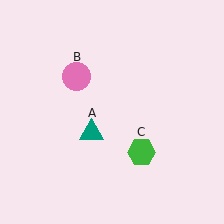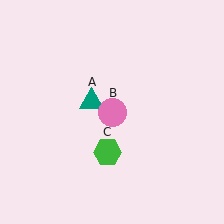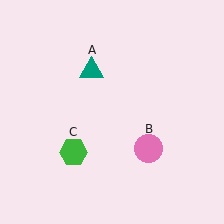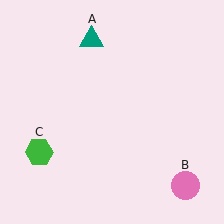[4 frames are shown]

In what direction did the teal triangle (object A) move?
The teal triangle (object A) moved up.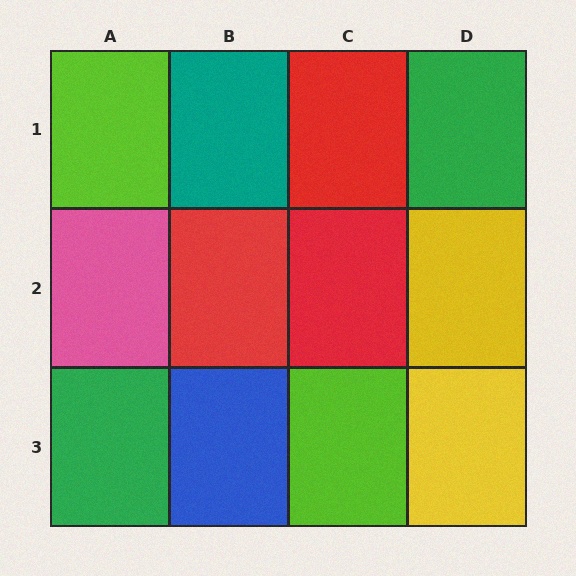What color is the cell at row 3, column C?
Lime.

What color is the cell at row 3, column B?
Blue.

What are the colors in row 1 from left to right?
Lime, teal, red, green.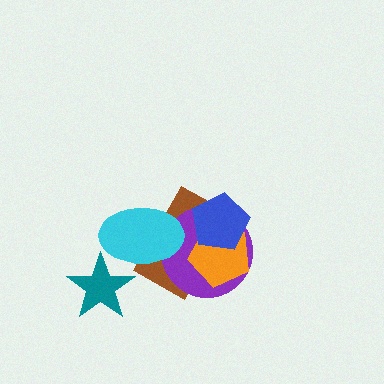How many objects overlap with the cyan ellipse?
3 objects overlap with the cyan ellipse.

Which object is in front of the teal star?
The cyan ellipse is in front of the teal star.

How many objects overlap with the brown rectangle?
4 objects overlap with the brown rectangle.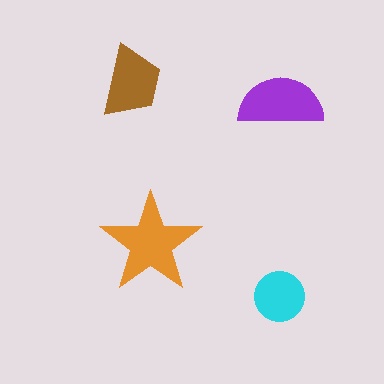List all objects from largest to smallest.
The orange star, the purple semicircle, the brown trapezoid, the cyan circle.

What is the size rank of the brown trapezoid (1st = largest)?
3rd.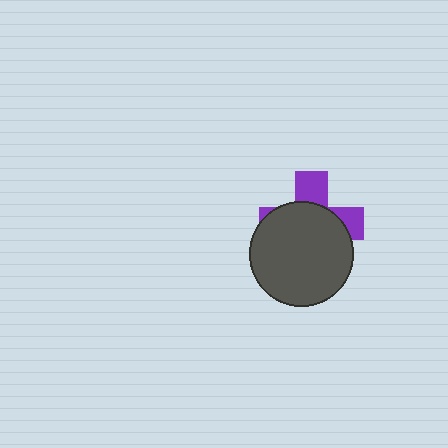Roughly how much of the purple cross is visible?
A small part of it is visible (roughly 32%).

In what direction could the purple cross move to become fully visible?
The purple cross could move up. That would shift it out from behind the dark gray circle entirely.